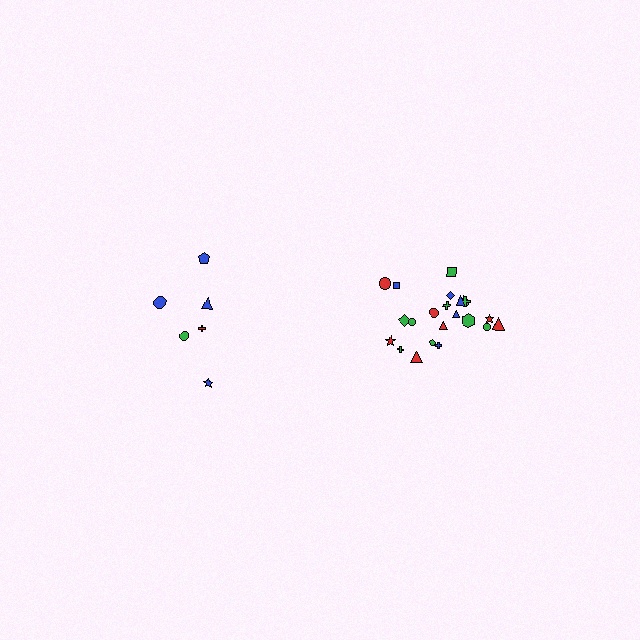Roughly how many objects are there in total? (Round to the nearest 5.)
Roughly 30 objects in total.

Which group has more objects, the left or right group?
The right group.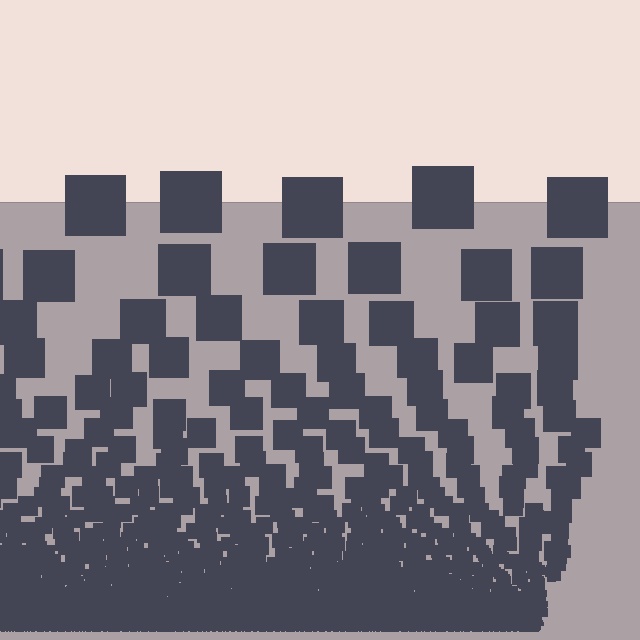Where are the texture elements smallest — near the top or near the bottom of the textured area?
Near the bottom.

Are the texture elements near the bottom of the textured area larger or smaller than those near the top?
Smaller. The gradient is inverted — elements near the bottom are smaller and denser.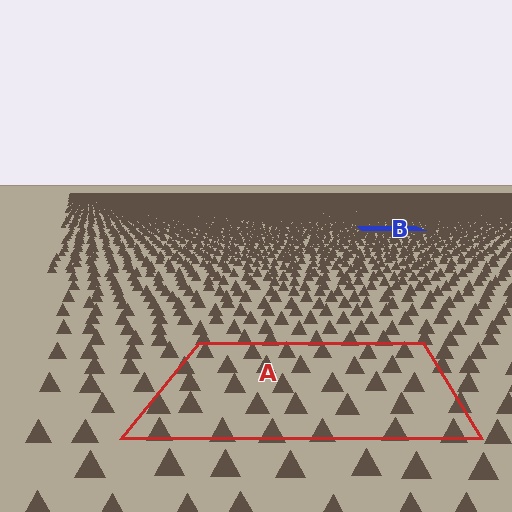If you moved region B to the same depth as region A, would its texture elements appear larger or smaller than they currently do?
They would appear larger. At a closer depth, the same texture elements are projected at a bigger on-screen size.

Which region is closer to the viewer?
Region A is closer. The texture elements there are larger and more spread out.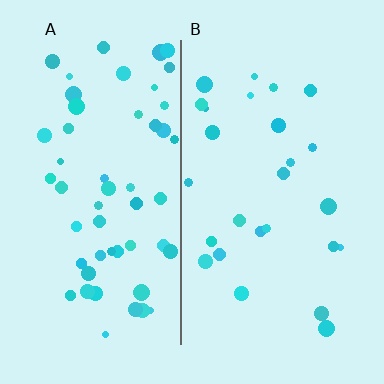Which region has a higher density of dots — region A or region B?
A (the left).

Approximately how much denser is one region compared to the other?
Approximately 2.1× — region A over region B.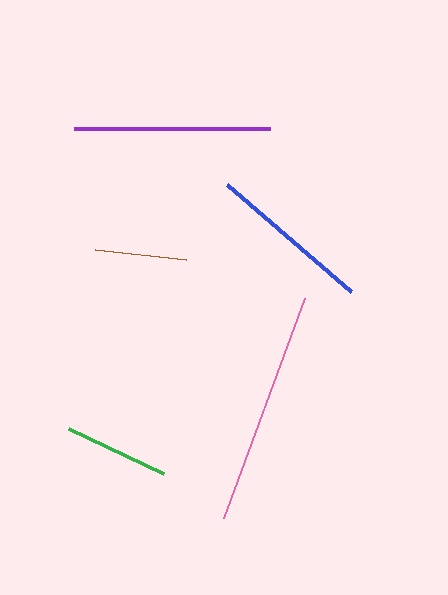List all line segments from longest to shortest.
From longest to shortest: pink, purple, blue, green, brown.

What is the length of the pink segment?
The pink segment is approximately 235 pixels long.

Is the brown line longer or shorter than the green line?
The green line is longer than the brown line.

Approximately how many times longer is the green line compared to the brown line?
The green line is approximately 1.2 times the length of the brown line.